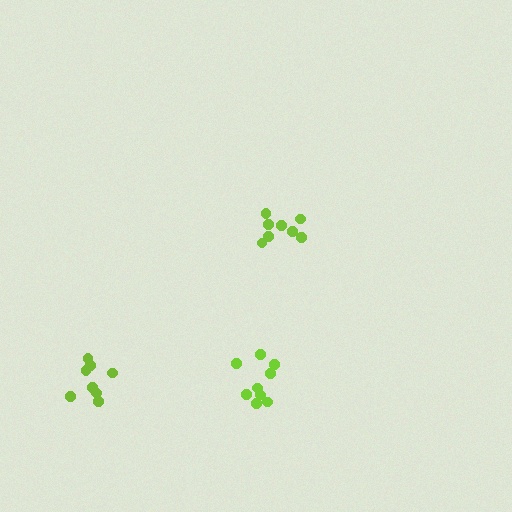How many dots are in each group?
Group 1: 9 dots, Group 2: 8 dots, Group 3: 8 dots (25 total).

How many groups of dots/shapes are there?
There are 3 groups.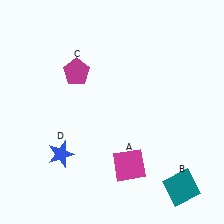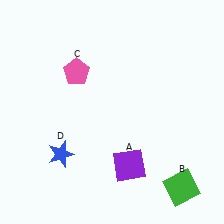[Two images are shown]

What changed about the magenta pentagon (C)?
In Image 1, C is magenta. In Image 2, it changed to pink.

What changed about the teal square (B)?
In Image 1, B is teal. In Image 2, it changed to green.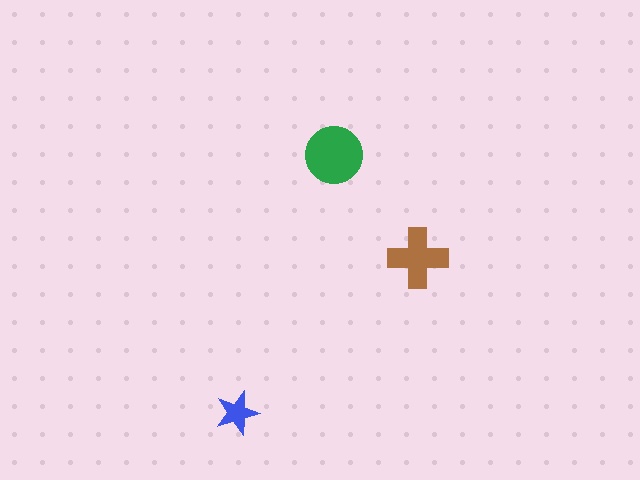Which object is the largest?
The green circle.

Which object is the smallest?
The blue star.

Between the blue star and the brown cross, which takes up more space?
The brown cross.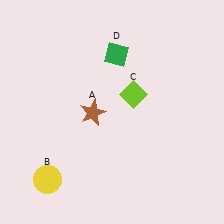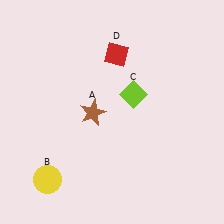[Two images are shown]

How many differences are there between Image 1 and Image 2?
There is 1 difference between the two images.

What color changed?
The diamond (D) changed from green in Image 1 to red in Image 2.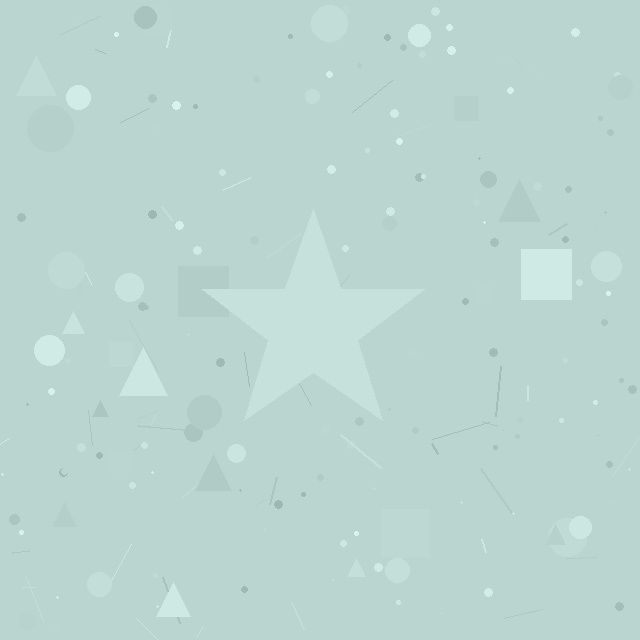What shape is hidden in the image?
A star is hidden in the image.